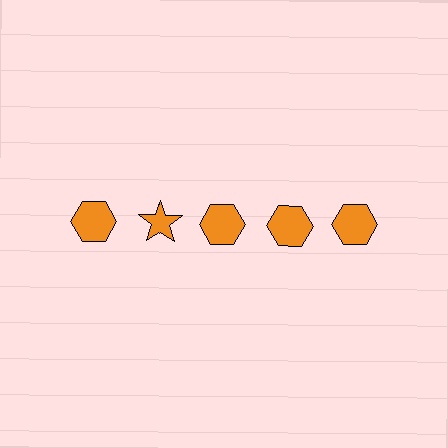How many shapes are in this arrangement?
There are 5 shapes arranged in a grid pattern.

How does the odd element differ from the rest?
It has a different shape: star instead of hexagon.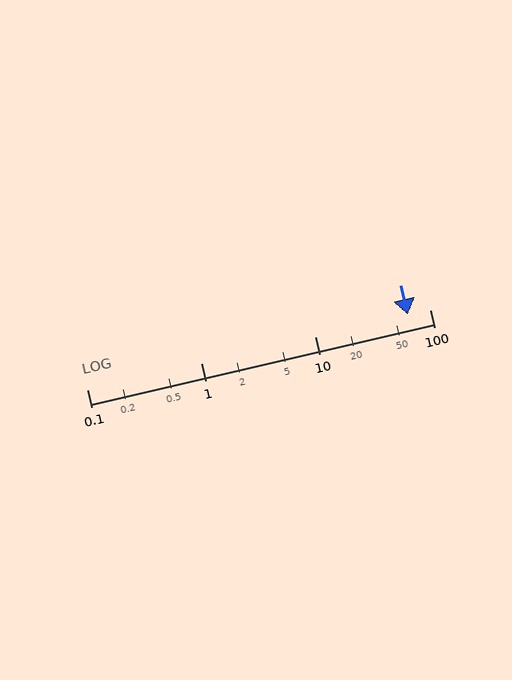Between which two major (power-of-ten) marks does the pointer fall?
The pointer is between 10 and 100.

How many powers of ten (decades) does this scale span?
The scale spans 3 decades, from 0.1 to 100.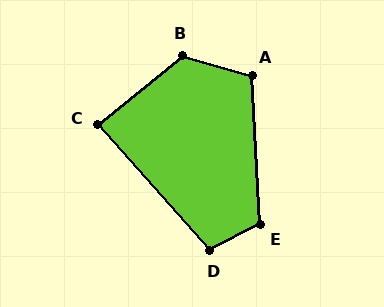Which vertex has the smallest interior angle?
C, at approximately 88 degrees.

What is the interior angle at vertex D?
Approximately 105 degrees (obtuse).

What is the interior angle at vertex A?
Approximately 109 degrees (obtuse).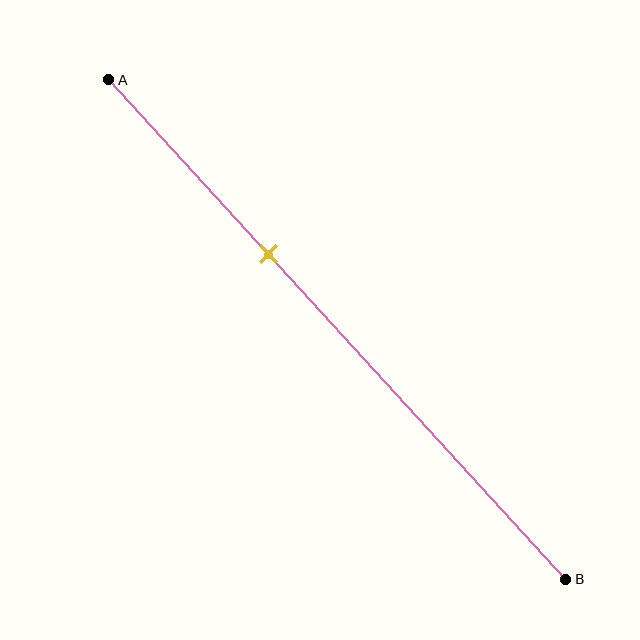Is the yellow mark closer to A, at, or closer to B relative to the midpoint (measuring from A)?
The yellow mark is closer to point A than the midpoint of segment AB.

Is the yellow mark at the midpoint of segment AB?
No, the mark is at about 35% from A, not at the 50% midpoint.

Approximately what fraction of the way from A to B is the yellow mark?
The yellow mark is approximately 35% of the way from A to B.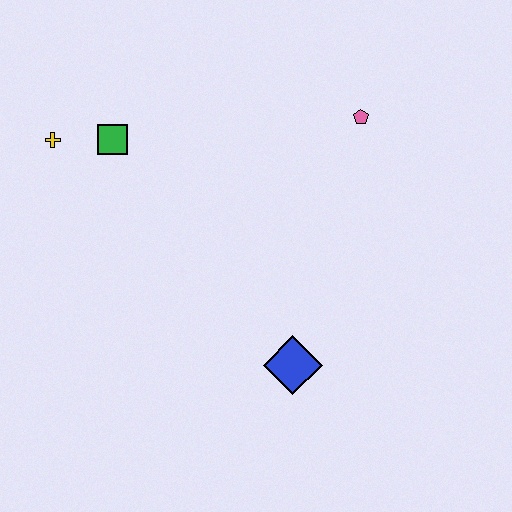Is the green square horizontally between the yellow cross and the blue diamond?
Yes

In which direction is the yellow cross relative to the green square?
The yellow cross is to the left of the green square.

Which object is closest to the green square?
The yellow cross is closest to the green square.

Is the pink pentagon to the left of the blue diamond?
No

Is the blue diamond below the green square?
Yes